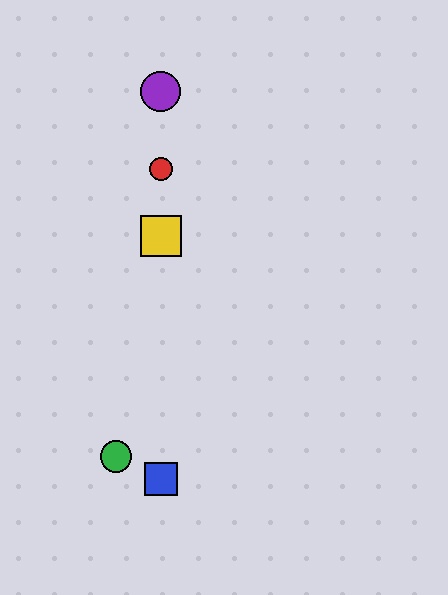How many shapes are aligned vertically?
4 shapes (the red circle, the blue square, the yellow square, the purple circle) are aligned vertically.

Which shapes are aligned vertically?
The red circle, the blue square, the yellow square, the purple circle are aligned vertically.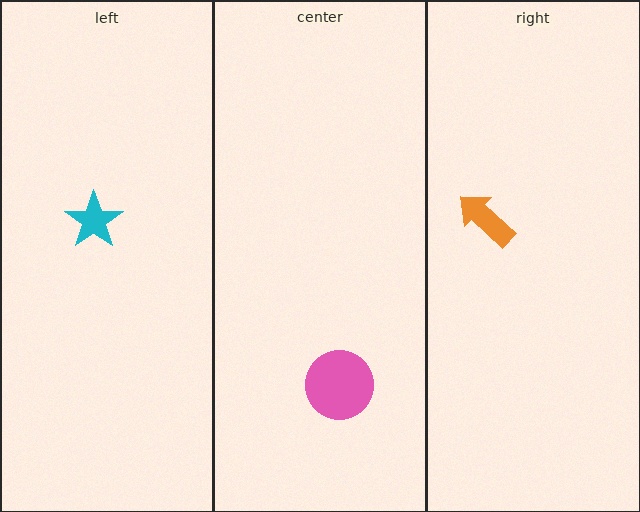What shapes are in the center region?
The pink circle.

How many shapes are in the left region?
1.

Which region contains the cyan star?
The left region.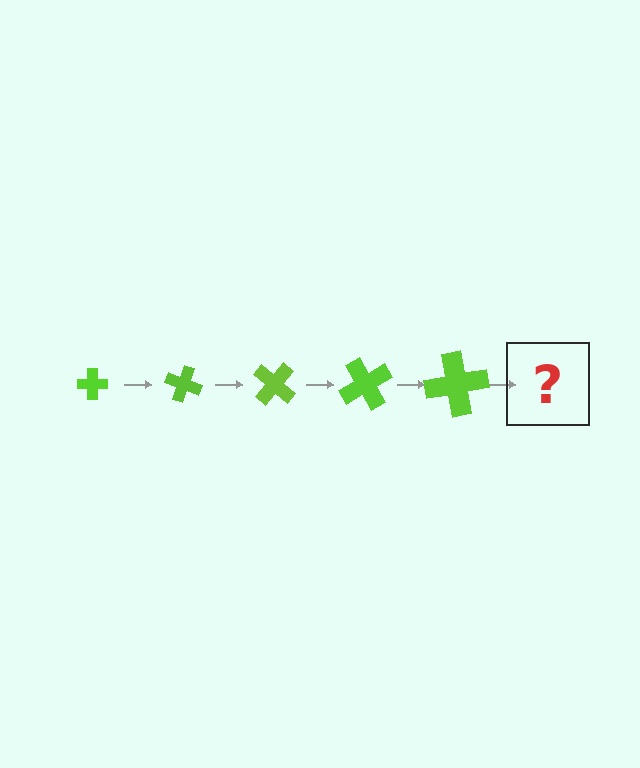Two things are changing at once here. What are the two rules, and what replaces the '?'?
The two rules are that the cross grows larger each step and it rotates 20 degrees each step. The '?' should be a cross, larger than the previous one and rotated 100 degrees from the start.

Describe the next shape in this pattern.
It should be a cross, larger than the previous one and rotated 100 degrees from the start.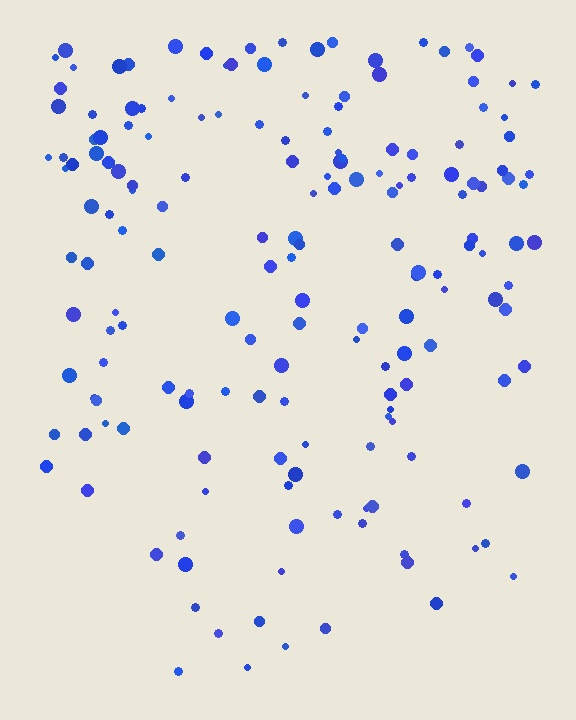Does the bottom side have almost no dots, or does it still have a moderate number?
Still a moderate number, just noticeably fewer than the top.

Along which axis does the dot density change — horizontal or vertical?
Vertical.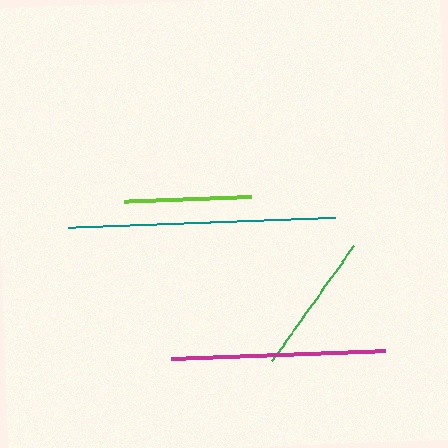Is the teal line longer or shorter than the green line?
The teal line is longer than the green line.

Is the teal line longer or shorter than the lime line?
The teal line is longer than the lime line.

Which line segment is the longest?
The teal line is the longest at approximately 267 pixels.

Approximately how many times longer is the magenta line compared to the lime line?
The magenta line is approximately 1.7 times the length of the lime line.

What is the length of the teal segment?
The teal segment is approximately 267 pixels long.